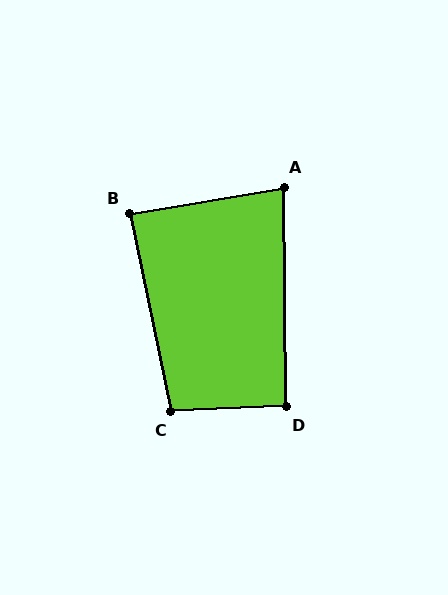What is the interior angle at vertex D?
Approximately 92 degrees (approximately right).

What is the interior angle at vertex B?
Approximately 88 degrees (approximately right).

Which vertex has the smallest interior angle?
A, at approximately 81 degrees.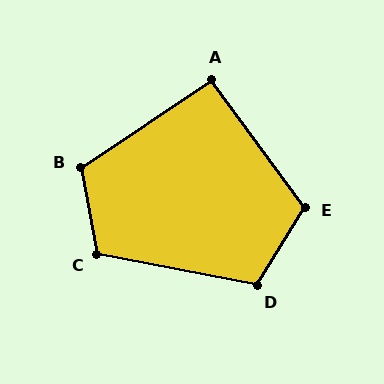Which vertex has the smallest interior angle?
A, at approximately 92 degrees.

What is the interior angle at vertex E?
Approximately 112 degrees (obtuse).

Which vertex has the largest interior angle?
B, at approximately 114 degrees.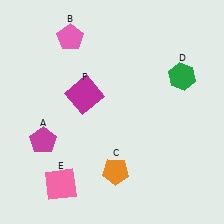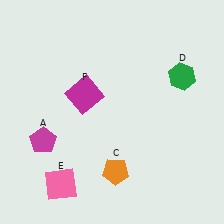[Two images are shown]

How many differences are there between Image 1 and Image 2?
There is 1 difference between the two images.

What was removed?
The pink pentagon (B) was removed in Image 2.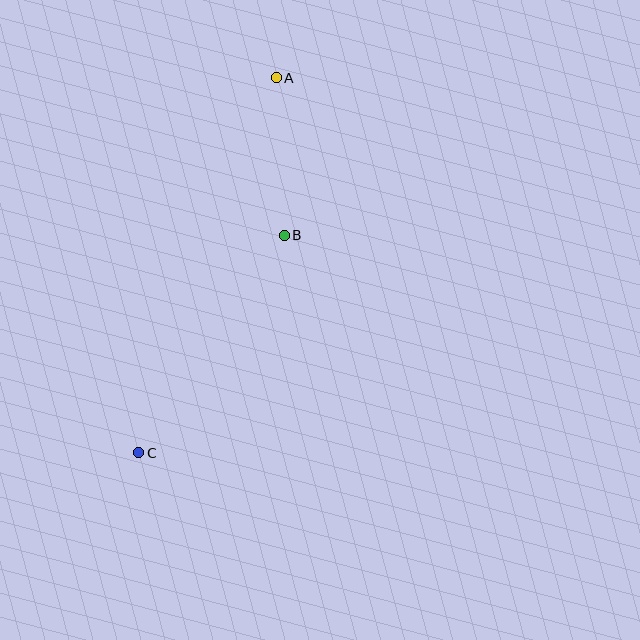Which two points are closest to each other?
Points A and B are closest to each other.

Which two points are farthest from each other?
Points A and C are farthest from each other.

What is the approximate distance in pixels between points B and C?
The distance between B and C is approximately 262 pixels.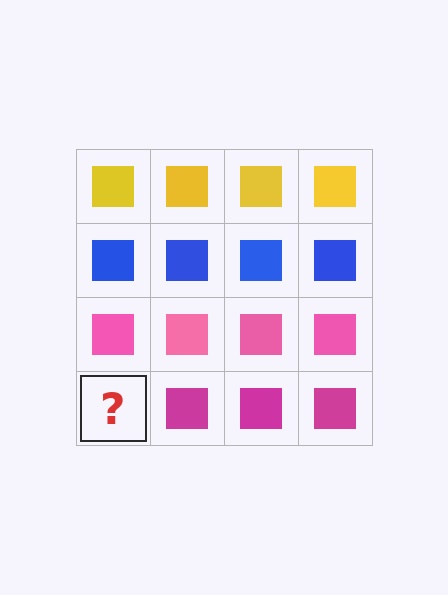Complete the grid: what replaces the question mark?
The question mark should be replaced with a magenta square.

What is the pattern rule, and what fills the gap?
The rule is that each row has a consistent color. The gap should be filled with a magenta square.